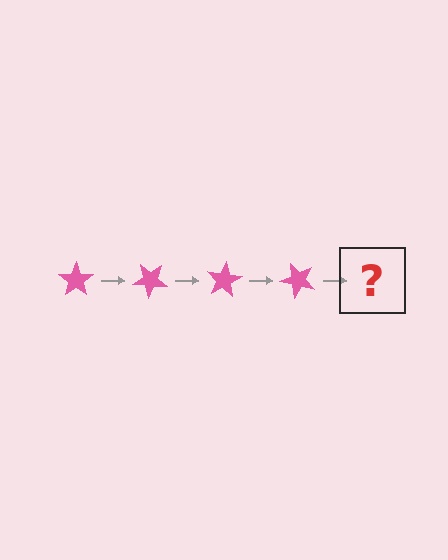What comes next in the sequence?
The next element should be a pink star rotated 160 degrees.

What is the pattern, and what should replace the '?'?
The pattern is that the star rotates 40 degrees each step. The '?' should be a pink star rotated 160 degrees.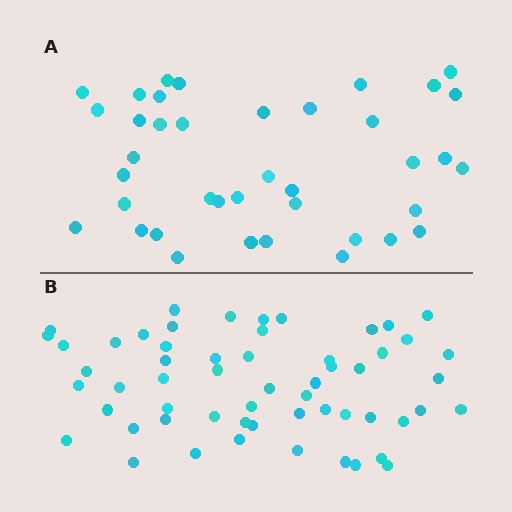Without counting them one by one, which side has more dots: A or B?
Region B (the bottom region) has more dots.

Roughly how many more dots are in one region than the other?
Region B has approximately 20 more dots than region A.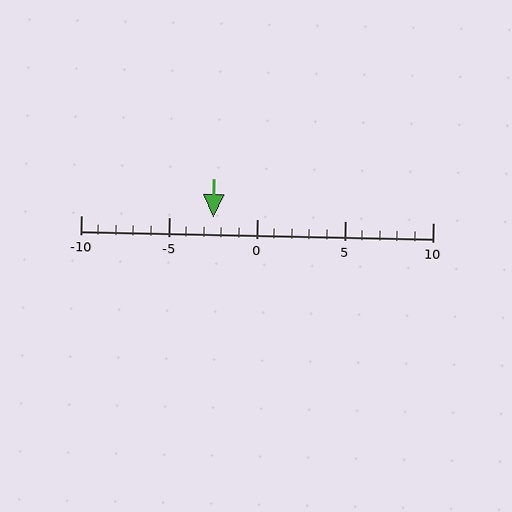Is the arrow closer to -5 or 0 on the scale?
The arrow is closer to 0.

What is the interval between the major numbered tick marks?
The major tick marks are spaced 5 units apart.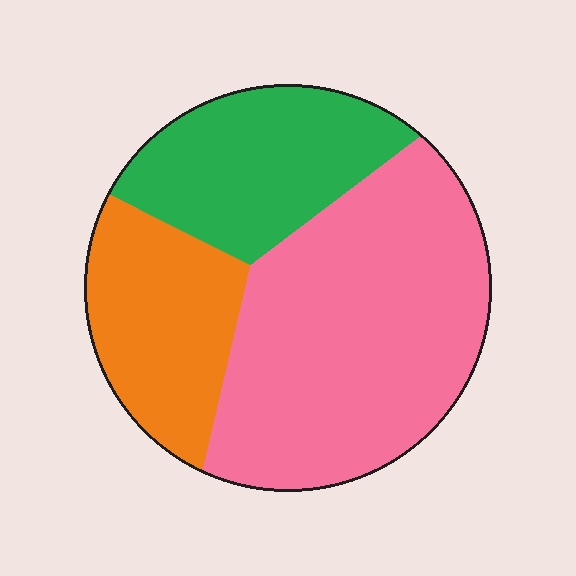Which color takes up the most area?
Pink, at roughly 50%.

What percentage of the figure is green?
Green takes up about one quarter (1/4) of the figure.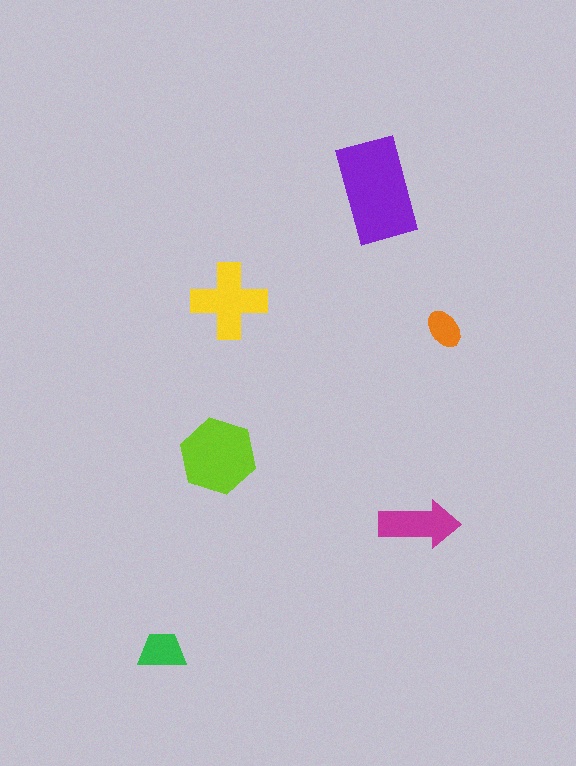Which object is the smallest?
The orange ellipse.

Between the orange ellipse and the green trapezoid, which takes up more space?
The green trapezoid.